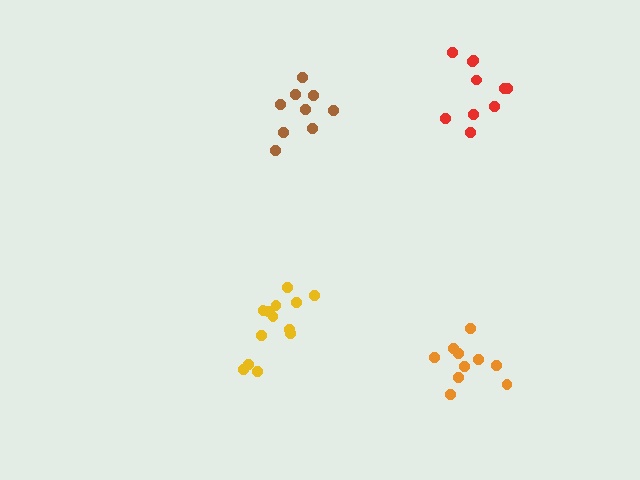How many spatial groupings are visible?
There are 4 spatial groupings.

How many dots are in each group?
Group 1: 10 dots, Group 2: 10 dots, Group 3: 13 dots, Group 4: 9 dots (42 total).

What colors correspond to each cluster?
The clusters are colored: orange, red, yellow, brown.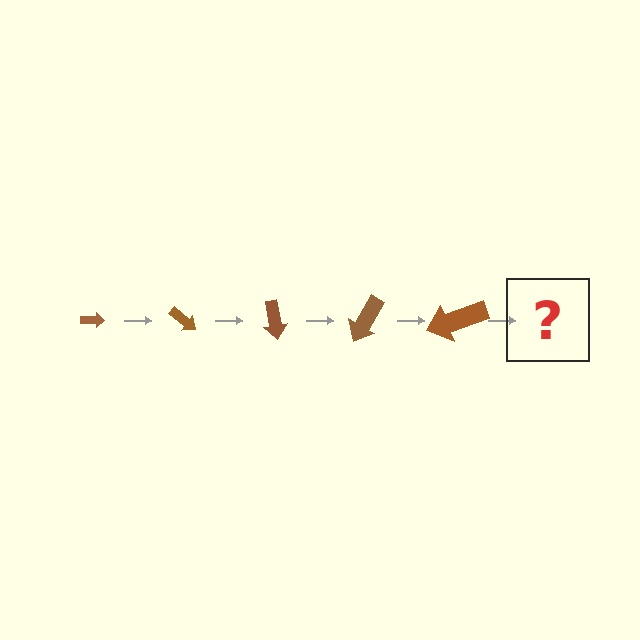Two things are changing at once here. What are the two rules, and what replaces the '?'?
The two rules are that the arrow grows larger each step and it rotates 40 degrees each step. The '?' should be an arrow, larger than the previous one and rotated 200 degrees from the start.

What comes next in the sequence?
The next element should be an arrow, larger than the previous one and rotated 200 degrees from the start.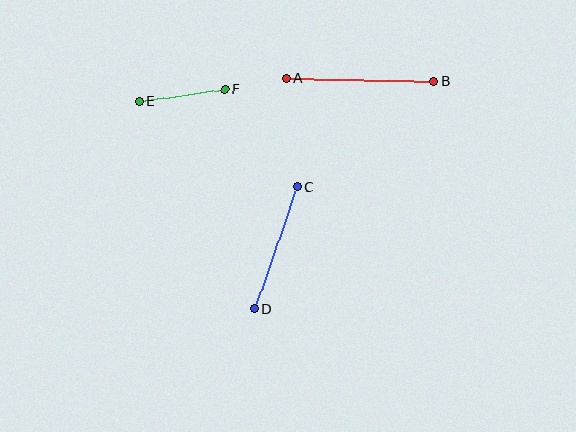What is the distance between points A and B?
The distance is approximately 148 pixels.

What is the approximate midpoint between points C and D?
The midpoint is at approximately (276, 248) pixels.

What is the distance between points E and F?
The distance is approximately 86 pixels.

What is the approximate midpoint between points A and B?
The midpoint is at approximately (360, 80) pixels.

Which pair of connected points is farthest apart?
Points A and B are farthest apart.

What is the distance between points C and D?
The distance is approximately 129 pixels.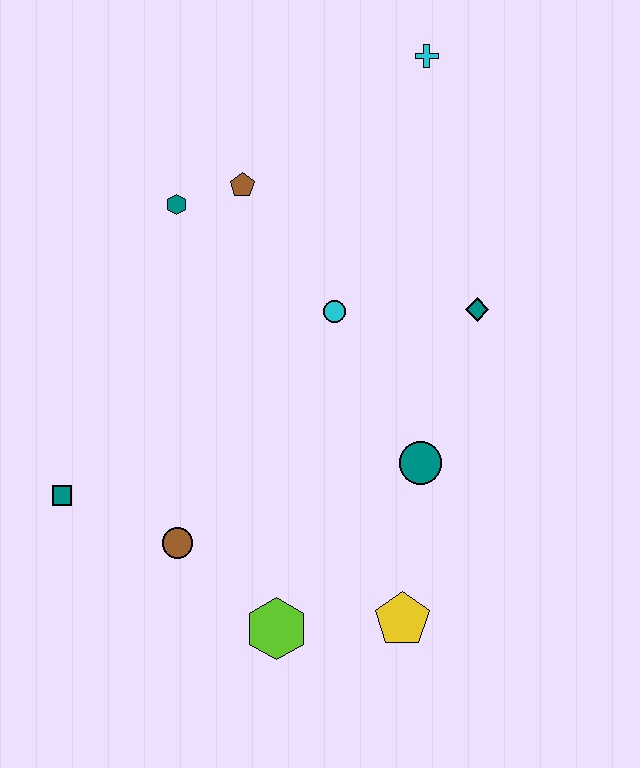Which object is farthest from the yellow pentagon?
The cyan cross is farthest from the yellow pentagon.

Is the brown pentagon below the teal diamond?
No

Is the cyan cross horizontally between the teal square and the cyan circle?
No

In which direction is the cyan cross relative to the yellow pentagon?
The cyan cross is above the yellow pentagon.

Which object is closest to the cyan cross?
The brown pentagon is closest to the cyan cross.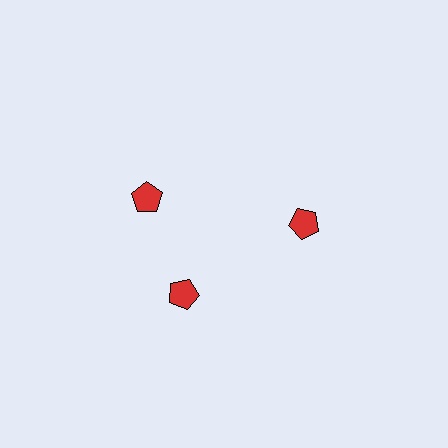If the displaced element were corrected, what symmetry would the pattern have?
It would have 3-fold rotational symmetry — the pattern would map onto itself every 120 degrees.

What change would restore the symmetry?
The symmetry would be restored by rotating it back into even spacing with its neighbors so that all 3 pentagons sit at equal angles and equal distance from the center.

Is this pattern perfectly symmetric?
No. The 3 red pentagons are arranged in a ring, but one element near the 11 o'clock position is rotated out of alignment along the ring, breaking the 3-fold rotational symmetry.